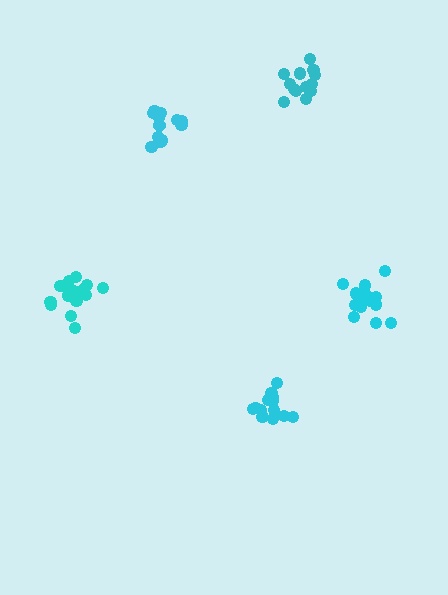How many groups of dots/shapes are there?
There are 5 groups.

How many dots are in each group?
Group 1: 18 dots, Group 2: 13 dots, Group 3: 17 dots, Group 4: 12 dots, Group 5: 16 dots (76 total).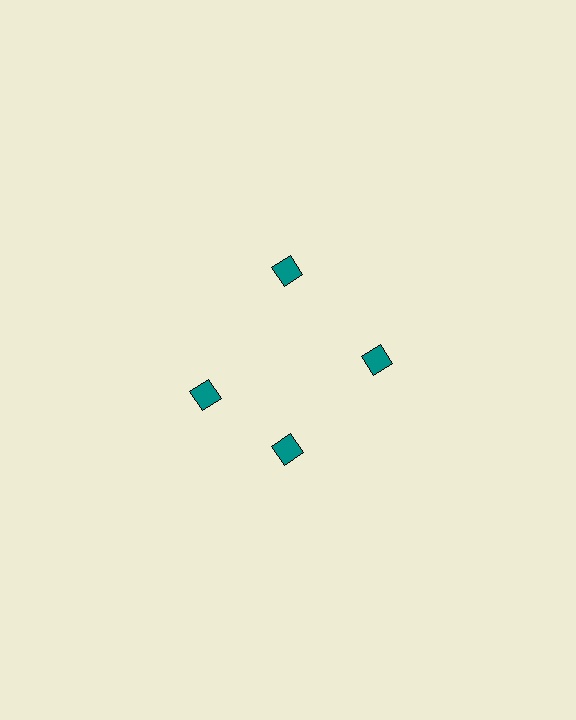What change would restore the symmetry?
The symmetry would be restored by rotating it back into even spacing with its neighbors so that all 4 diamonds sit at equal angles and equal distance from the center.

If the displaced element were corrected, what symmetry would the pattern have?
It would have 4-fold rotational symmetry — the pattern would map onto itself every 90 degrees.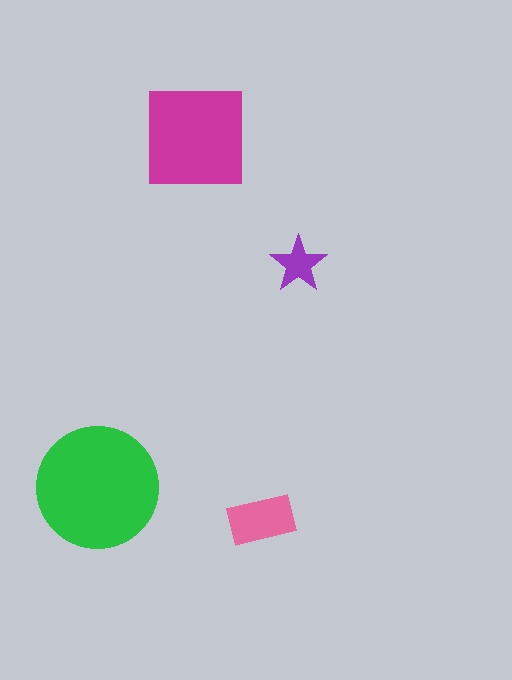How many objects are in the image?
There are 4 objects in the image.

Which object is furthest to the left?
The green circle is leftmost.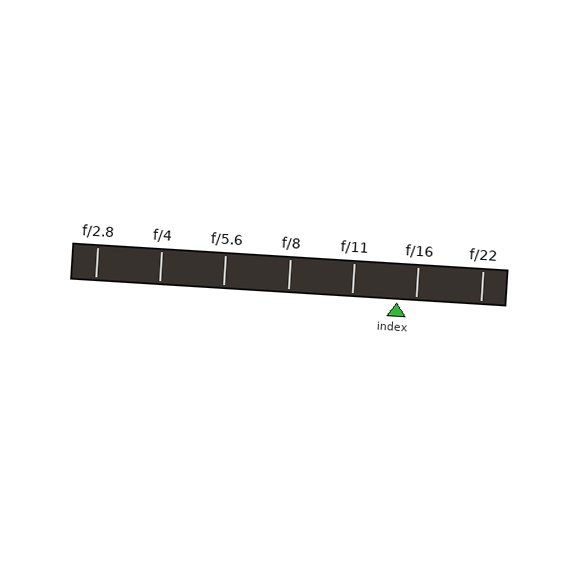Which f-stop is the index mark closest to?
The index mark is closest to f/16.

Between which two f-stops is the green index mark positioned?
The index mark is between f/11 and f/16.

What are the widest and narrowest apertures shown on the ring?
The widest aperture shown is f/2.8 and the narrowest is f/22.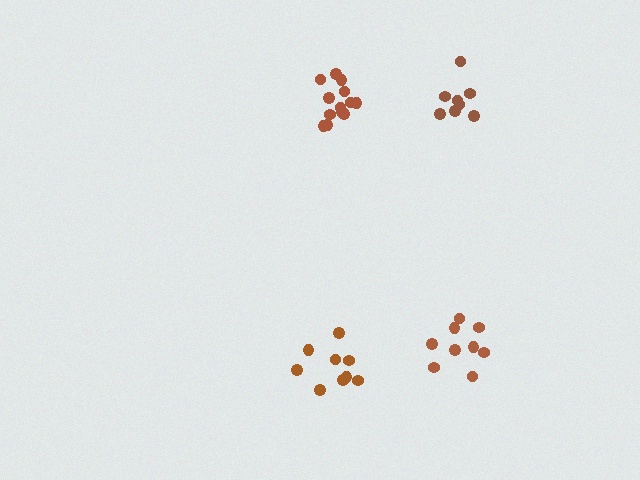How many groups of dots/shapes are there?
There are 4 groups.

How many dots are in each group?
Group 1: 9 dots, Group 2: 13 dots, Group 3: 9 dots, Group 4: 8 dots (39 total).